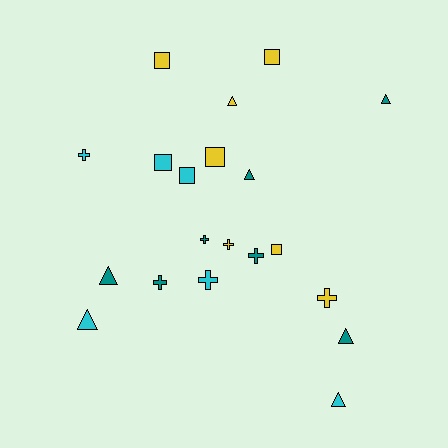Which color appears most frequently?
Teal, with 7 objects.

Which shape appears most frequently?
Triangle, with 7 objects.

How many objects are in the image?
There are 20 objects.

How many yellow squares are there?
There are 4 yellow squares.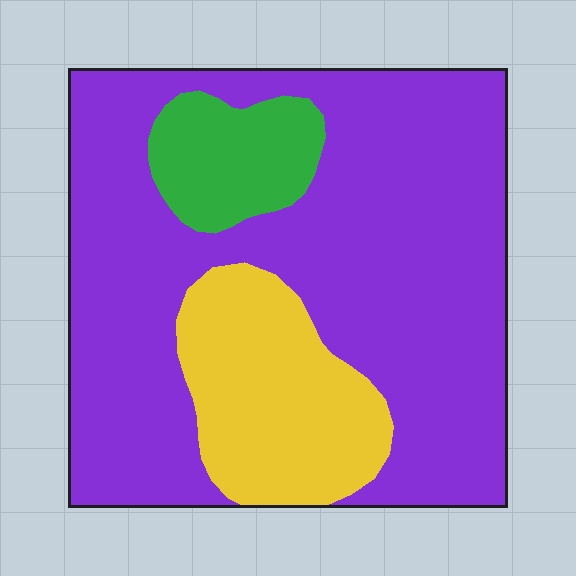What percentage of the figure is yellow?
Yellow covers about 20% of the figure.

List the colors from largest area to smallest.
From largest to smallest: purple, yellow, green.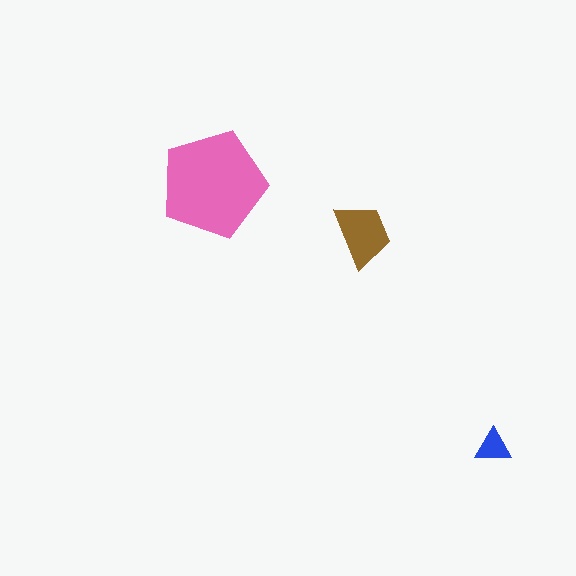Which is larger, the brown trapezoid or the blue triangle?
The brown trapezoid.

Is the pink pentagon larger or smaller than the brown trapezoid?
Larger.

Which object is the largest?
The pink pentagon.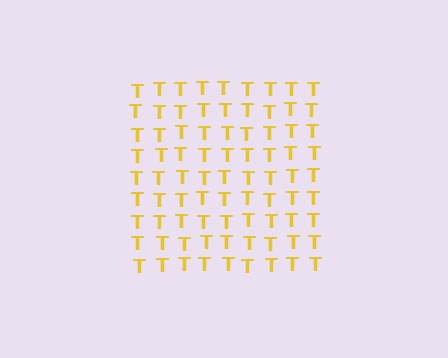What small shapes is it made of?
It is made of small letter T's.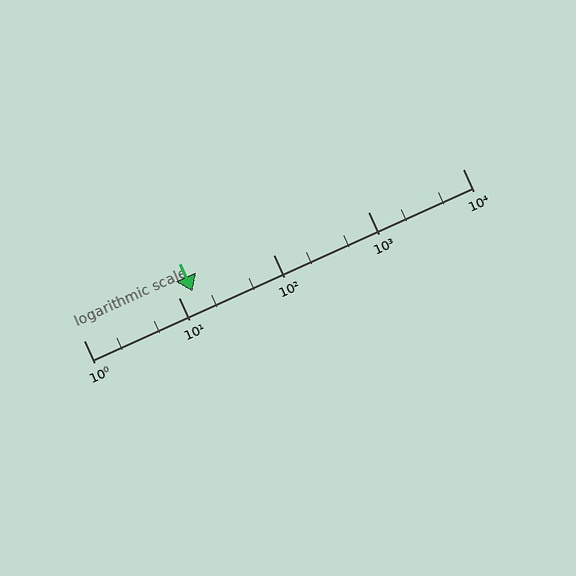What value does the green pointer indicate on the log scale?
The pointer indicates approximately 14.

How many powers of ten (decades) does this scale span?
The scale spans 4 decades, from 1 to 10000.